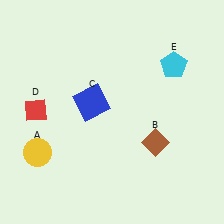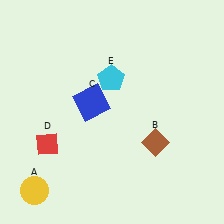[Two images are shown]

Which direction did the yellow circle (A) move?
The yellow circle (A) moved down.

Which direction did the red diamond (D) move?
The red diamond (D) moved down.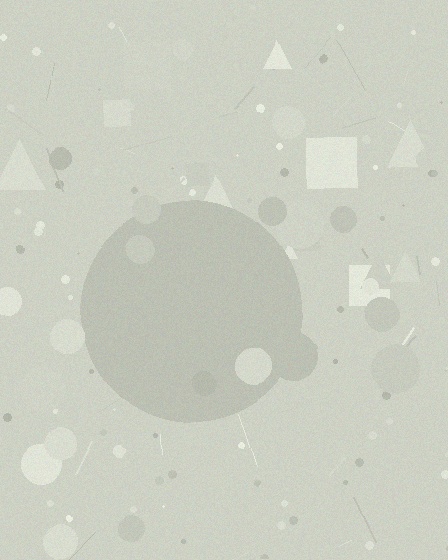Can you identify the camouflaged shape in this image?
The camouflaged shape is a circle.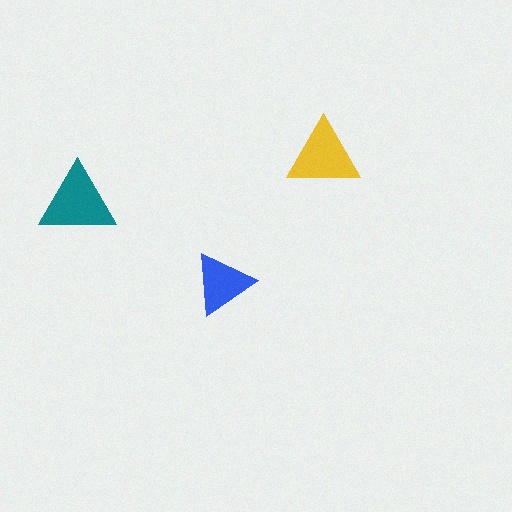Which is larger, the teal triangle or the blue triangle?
The teal one.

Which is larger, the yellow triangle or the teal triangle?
The teal one.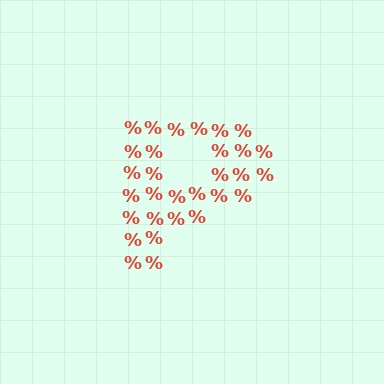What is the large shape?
The large shape is the letter P.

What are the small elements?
The small elements are percent signs.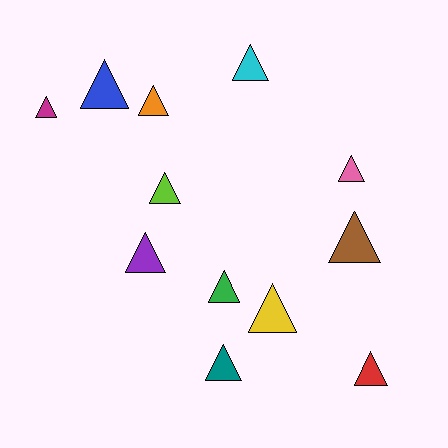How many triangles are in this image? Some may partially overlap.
There are 12 triangles.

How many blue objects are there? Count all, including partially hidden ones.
There is 1 blue object.